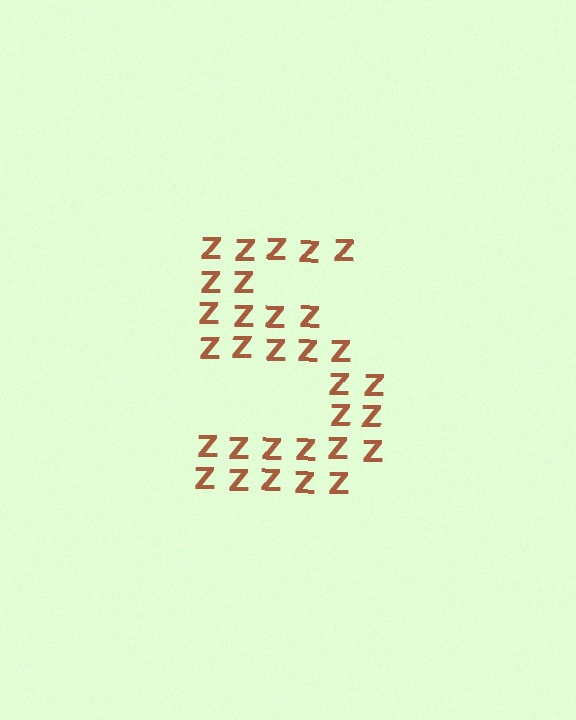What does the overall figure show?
The overall figure shows the digit 5.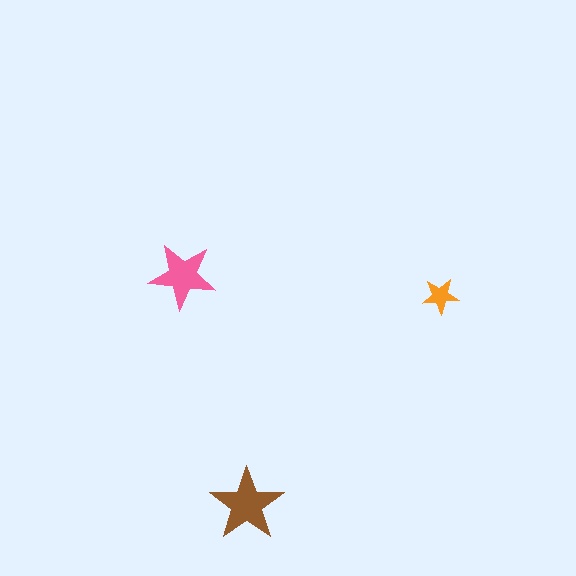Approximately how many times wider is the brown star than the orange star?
About 2 times wider.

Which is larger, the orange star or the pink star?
The pink one.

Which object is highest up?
The pink star is topmost.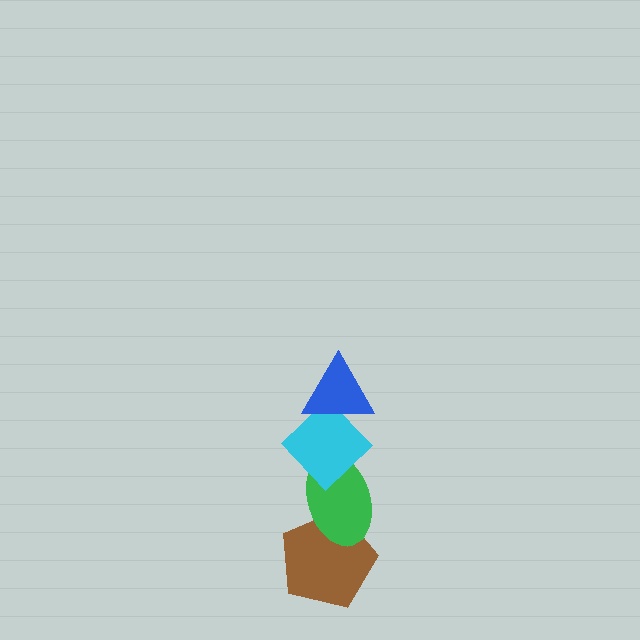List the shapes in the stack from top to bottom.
From top to bottom: the blue triangle, the cyan diamond, the green ellipse, the brown pentagon.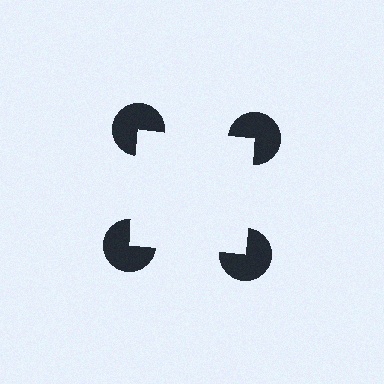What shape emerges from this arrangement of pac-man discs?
An illusory square — its edges are inferred from the aligned wedge cuts in the pac-man discs, not physically drawn.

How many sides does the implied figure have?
4 sides.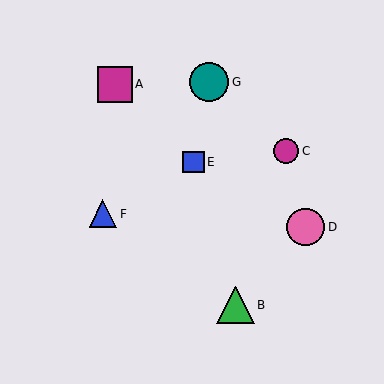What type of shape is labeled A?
Shape A is a magenta square.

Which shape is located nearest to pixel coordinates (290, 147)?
The magenta circle (labeled C) at (286, 151) is nearest to that location.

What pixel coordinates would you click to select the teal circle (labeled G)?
Click at (209, 82) to select the teal circle G.